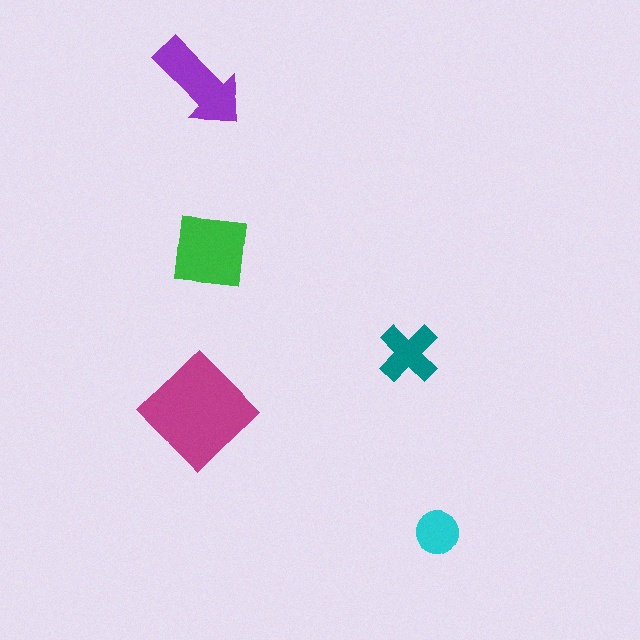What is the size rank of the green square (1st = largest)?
2nd.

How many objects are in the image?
There are 5 objects in the image.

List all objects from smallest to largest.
The cyan circle, the teal cross, the purple arrow, the green square, the magenta diamond.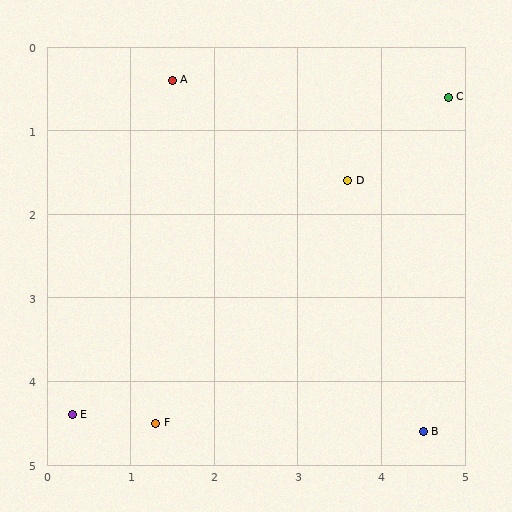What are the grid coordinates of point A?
Point A is at approximately (1.5, 0.4).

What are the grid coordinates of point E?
Point E is at approximately (0.3, 4.4).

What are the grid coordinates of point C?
Point C is at approximately (4.8, 0.6).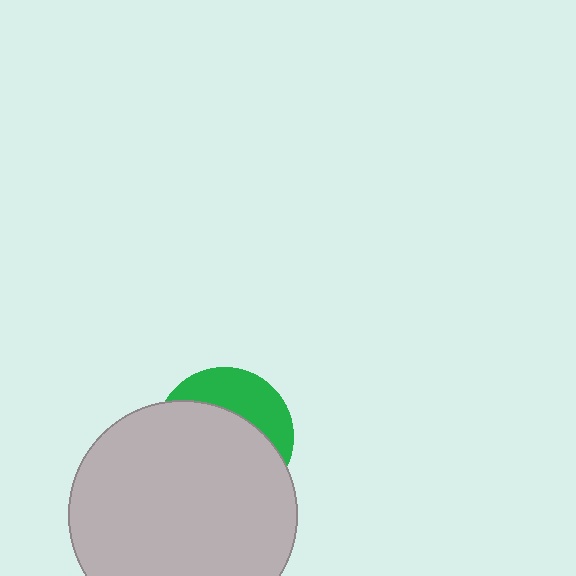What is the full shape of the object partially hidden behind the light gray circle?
The partially hidden object is a green circle.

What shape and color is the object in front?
The object in front is a light gray circle.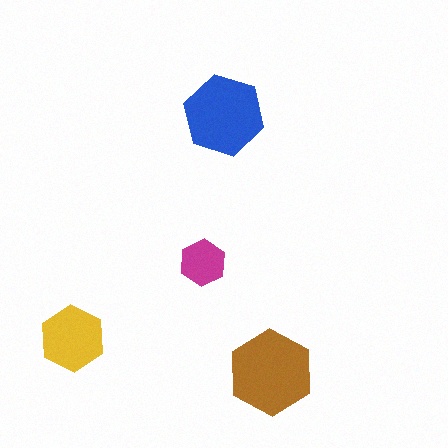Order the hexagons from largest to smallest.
the brown one, the blue one, the yellow one, the magenta one.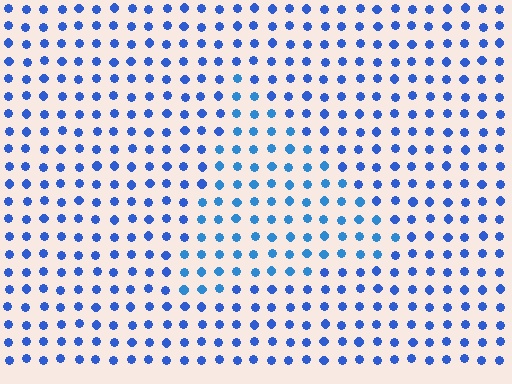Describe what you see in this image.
The image is filled with small blue elements in a uniform arrangement. A triangle-shaped region is visible where the elements are tinted to a slightly different hue, forming a subtle color boundary.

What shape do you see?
I see a triangle.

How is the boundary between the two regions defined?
The boundary is defined purely by a slight shift in hue (about 17 degrees). Spacing, size, and orientation are identical on both sides.